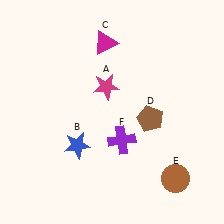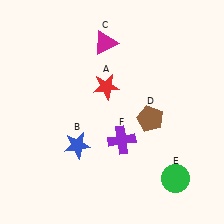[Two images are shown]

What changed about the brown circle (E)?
In Image 1, E is brown. In Image 2, it changed to green.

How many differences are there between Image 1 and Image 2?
There are 2 differences between the two images.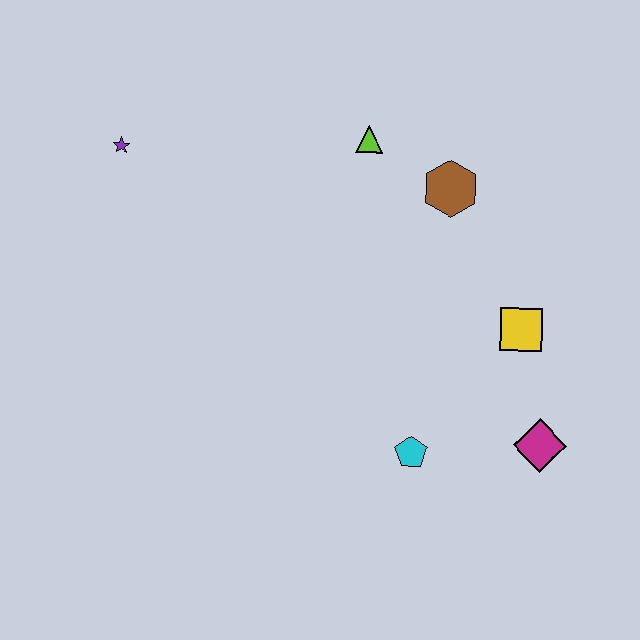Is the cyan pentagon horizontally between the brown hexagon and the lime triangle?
Yes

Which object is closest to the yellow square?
The magenta diamond is closest to the yellow square.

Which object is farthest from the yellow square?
The purple star is farthest from the yellow square.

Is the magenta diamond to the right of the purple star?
Yes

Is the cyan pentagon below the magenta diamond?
Yes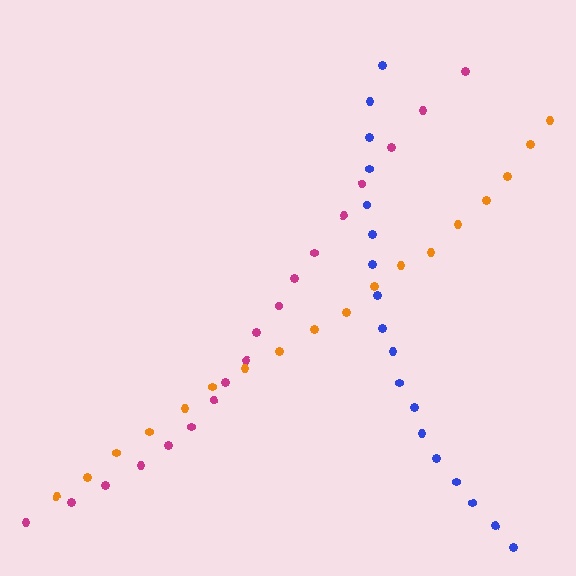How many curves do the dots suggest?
There are 3 distinct paths.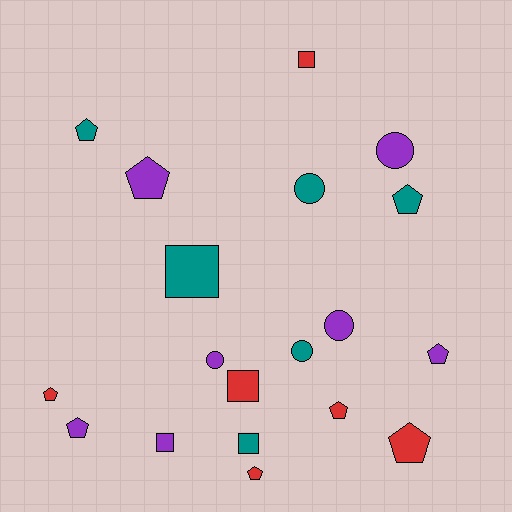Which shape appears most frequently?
Pentagon, with 9 objects.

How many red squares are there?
There are 2 red squares.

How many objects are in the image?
There are 19 objects.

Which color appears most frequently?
Purple, with 7 objects.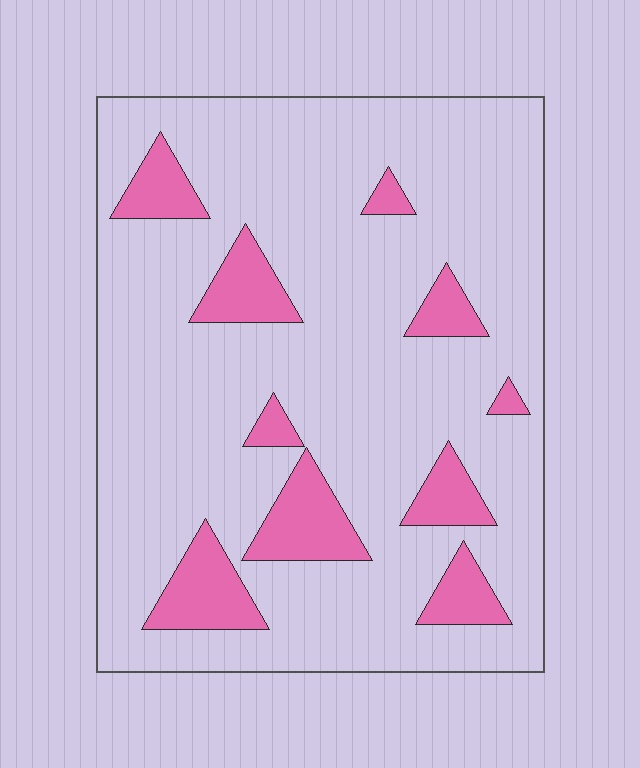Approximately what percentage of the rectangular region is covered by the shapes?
Approximately 15%.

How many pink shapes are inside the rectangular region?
10.